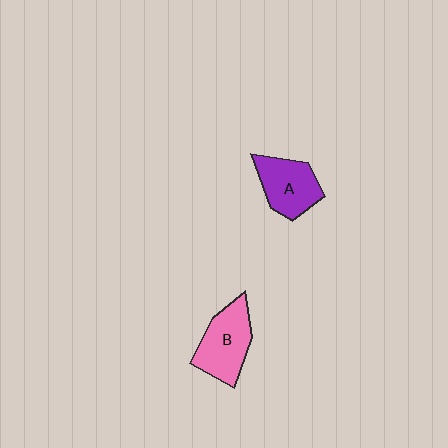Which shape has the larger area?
Shape B (pink).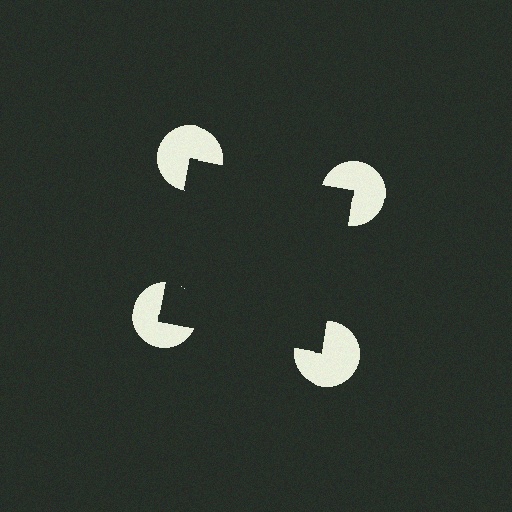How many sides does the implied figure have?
4 sides.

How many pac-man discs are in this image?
There are 4 — one at each vertex of the illusory square.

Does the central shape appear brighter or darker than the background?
It typically appears slightly darker than the background, even though no actual brightness change is drawn.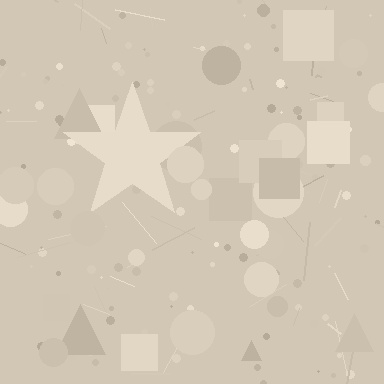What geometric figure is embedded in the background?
A star is embedded in the background.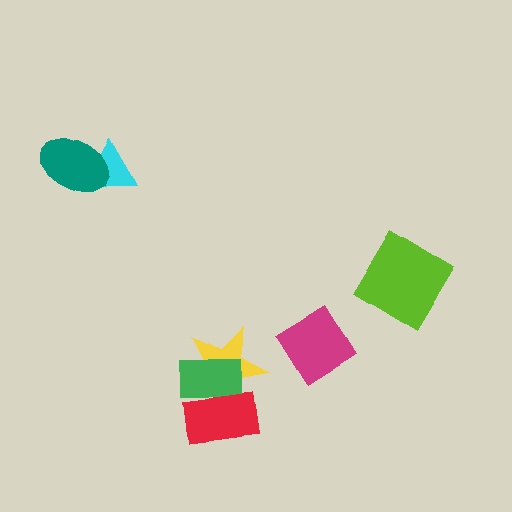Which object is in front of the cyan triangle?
The teal ellipse is in front of the cyan triangle.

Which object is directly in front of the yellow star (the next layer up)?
The green rectangle is directly in front of the yellow star.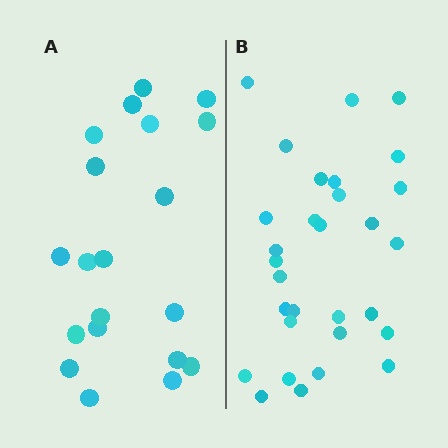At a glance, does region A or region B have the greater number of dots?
Region B (the right region) has more dots.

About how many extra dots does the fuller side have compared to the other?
Region B has roughly 10 or so more dots than region A.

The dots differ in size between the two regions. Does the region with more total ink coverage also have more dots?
No. Region A has more total ink coverage because its dots are larger, but region B actually contains more individual dots. Total area can be misleading — the number of items is what matters here.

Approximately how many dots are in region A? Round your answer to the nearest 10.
About 20 dots.